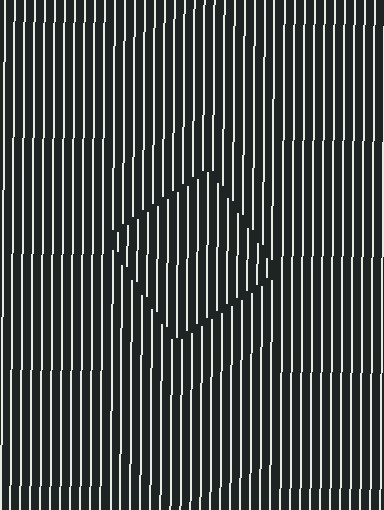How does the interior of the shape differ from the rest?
The interior of the shape contains the same grating, shifted by half a period — the contour is defined by the phase discontinuity where line-ends from the inner and outer gratings abut.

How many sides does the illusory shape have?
4 sides — the line-ends trace a square.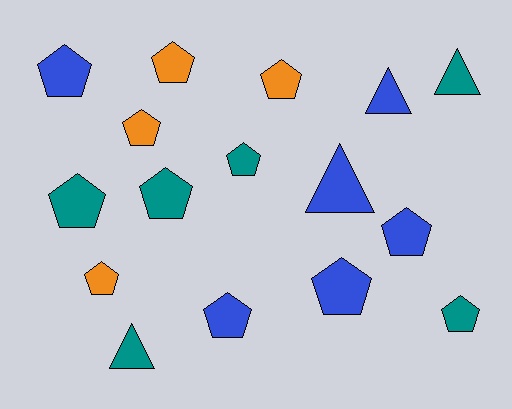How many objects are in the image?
There are 16 objects.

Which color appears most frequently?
Teal, with 6 objects.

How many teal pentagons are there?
There are 4 teal pentagons.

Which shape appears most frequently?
Pentagon, with 12 objects.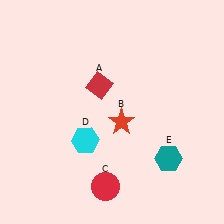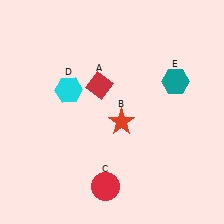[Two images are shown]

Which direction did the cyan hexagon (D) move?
The cyan hexagon (D) moved up.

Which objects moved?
The objects that moved are: the cyan hexagon (D), the teal hexagon (E).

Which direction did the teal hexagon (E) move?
The teal hexagon (E) moved up.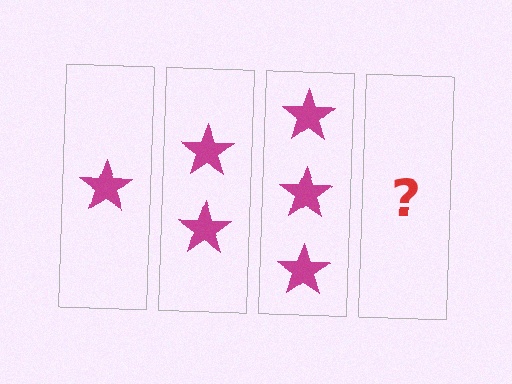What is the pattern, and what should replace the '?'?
The pattern is that each step adds one more star. The '?' should be 4 stars.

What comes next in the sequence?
The next element should be 4 stars.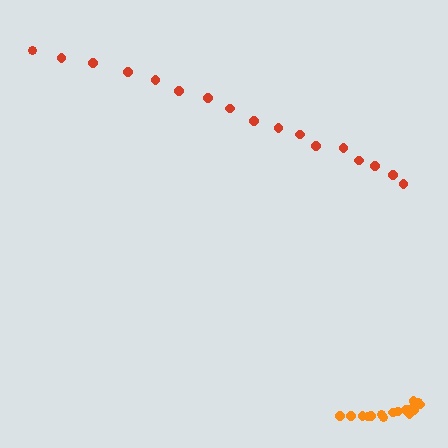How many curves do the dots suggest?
There are 2 distinct paths.